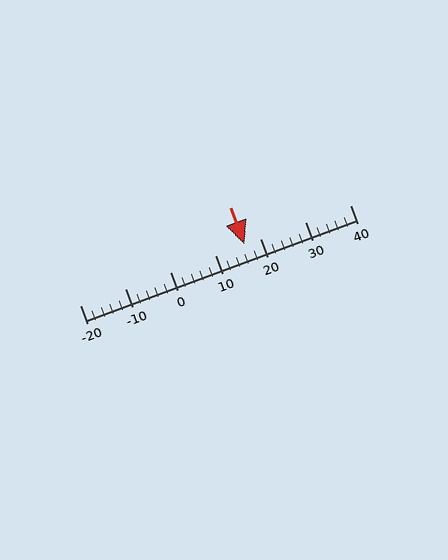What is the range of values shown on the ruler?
The ruler shows values from -20 to 40.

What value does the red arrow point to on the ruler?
The red arrow points to approximately 16.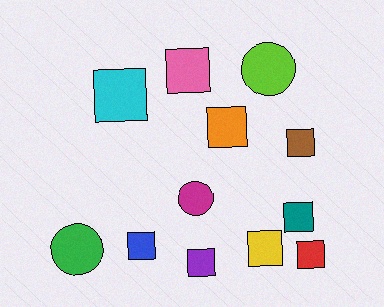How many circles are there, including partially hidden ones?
There are 3 circles.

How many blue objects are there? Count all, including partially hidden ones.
There is 1 blue object.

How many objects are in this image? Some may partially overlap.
There are 12 objects.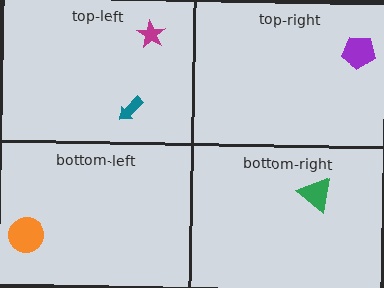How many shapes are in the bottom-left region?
1.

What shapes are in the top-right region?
The purple pentagon.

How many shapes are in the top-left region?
2.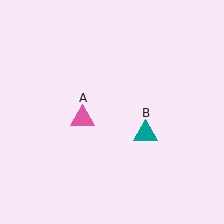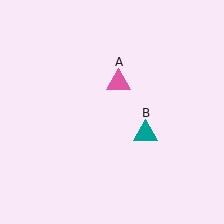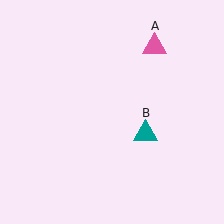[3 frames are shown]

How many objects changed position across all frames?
1 object changed position: pink triangle (object A).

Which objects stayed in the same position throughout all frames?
Teal triangle (object B) remained stationary.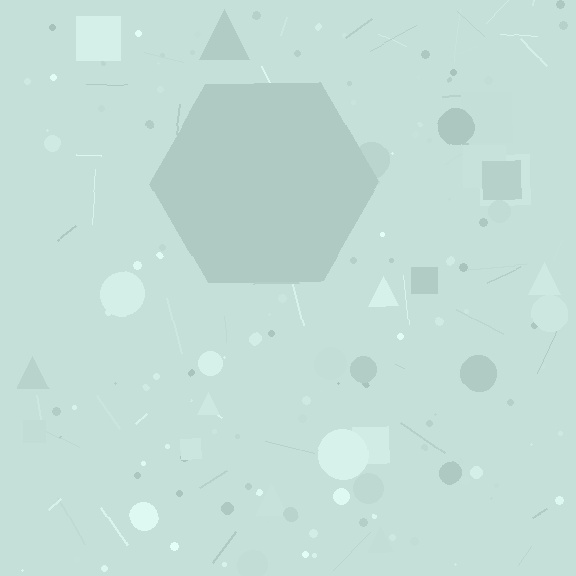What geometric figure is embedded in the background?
A hexagon is embedded in the background.